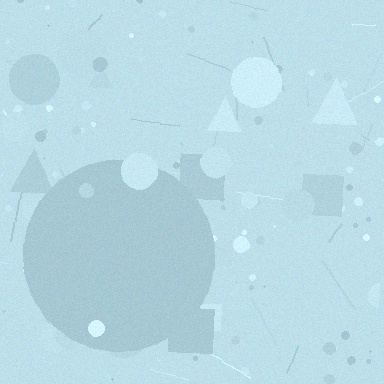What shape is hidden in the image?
A circle is hidden in the image.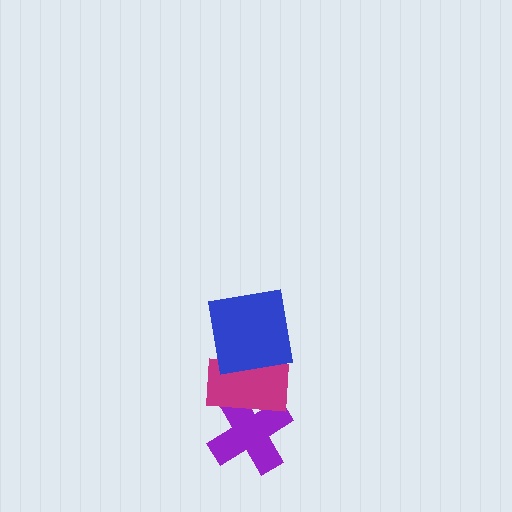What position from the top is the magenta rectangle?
The magenta rectangle is 2nd from the top.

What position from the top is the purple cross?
The purple cross is 3rd from the top.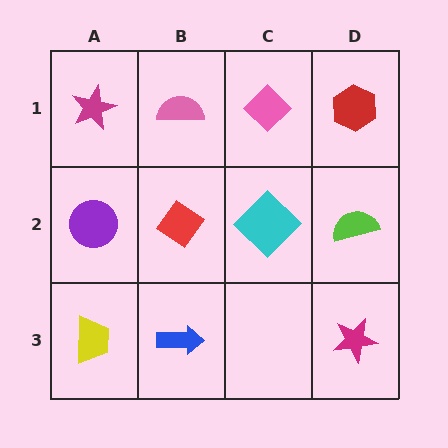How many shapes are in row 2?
4 shapes.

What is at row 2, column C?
A cyan diamond.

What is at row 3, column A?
A yellow trapezoid.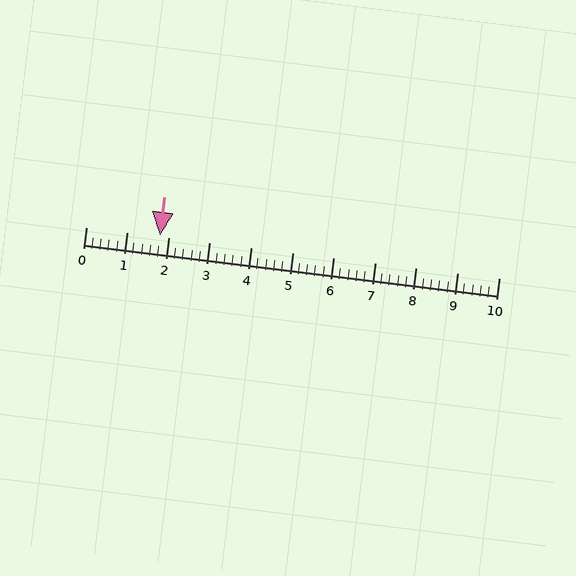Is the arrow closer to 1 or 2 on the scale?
The arrow is closer to 2.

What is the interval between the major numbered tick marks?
The major tick marks are spaced 1 units apart.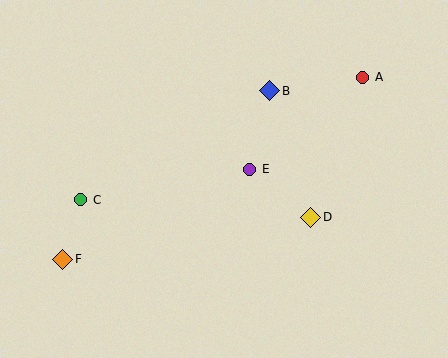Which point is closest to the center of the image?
Point E at (250, 169) is closest to the center.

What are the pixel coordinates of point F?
Point F is at (63, 259).